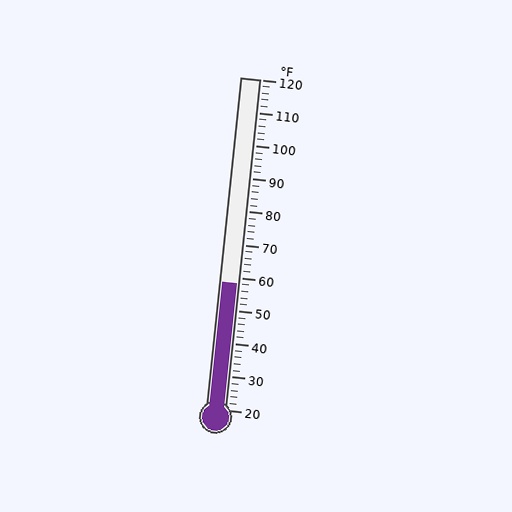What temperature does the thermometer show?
The thermometer shows approximately 58°F.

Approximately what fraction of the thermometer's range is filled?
The thermometer is filled to approximately 40% of its range.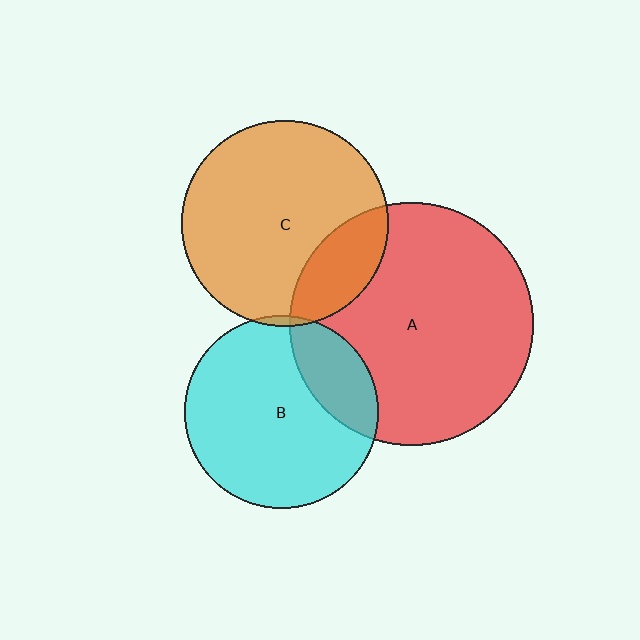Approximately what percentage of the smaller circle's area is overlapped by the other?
Approximately 20%.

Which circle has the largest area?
Circle A (red).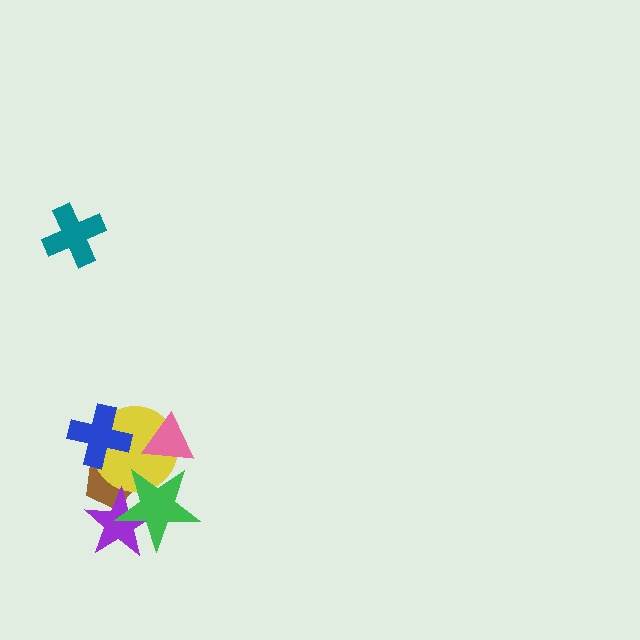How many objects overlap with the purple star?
2 objects overlap with the purple star.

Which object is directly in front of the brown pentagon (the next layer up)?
The yellow circle is directly in front of the brown pentagon.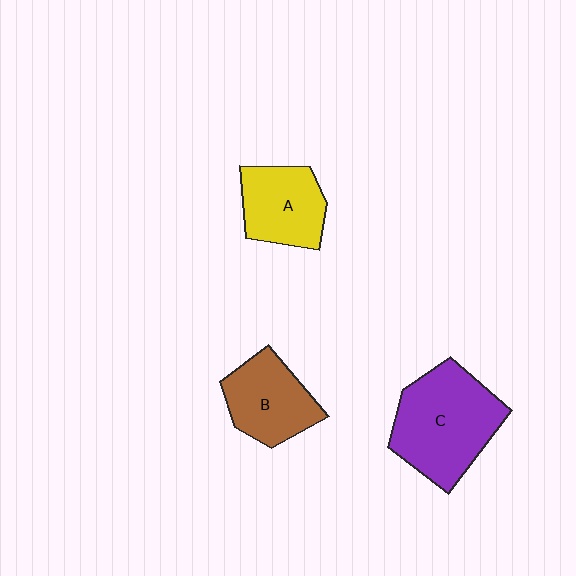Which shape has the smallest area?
Shape A (yellow).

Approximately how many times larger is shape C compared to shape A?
Approximately 1.6 times.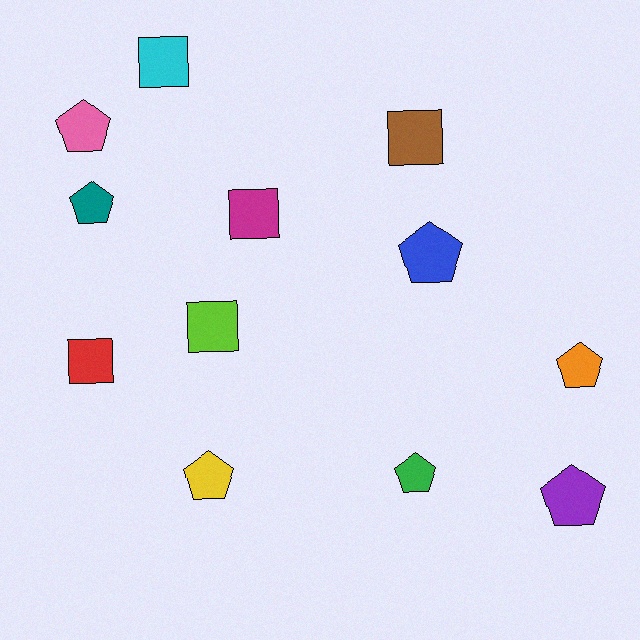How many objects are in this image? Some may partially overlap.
There are 12 objects.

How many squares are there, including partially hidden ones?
There are 5 squares.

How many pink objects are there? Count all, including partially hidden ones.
There is 1 pink object.